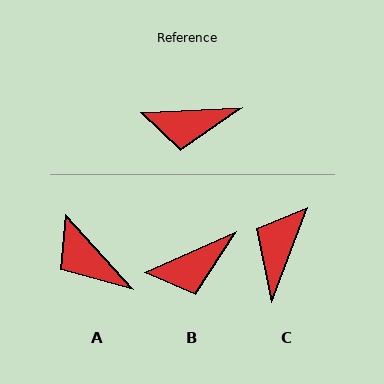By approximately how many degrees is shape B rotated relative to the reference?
Approximately 21 degrees counter-clockwise.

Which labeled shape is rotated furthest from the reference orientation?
C, about 114 degrees away.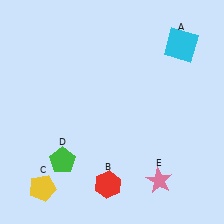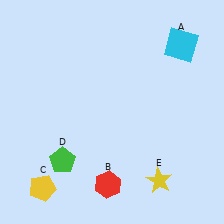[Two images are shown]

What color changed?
The star (E) changed from pink in Image 1 to yellow in Image 2.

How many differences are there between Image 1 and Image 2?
There is 1 difference between the two images.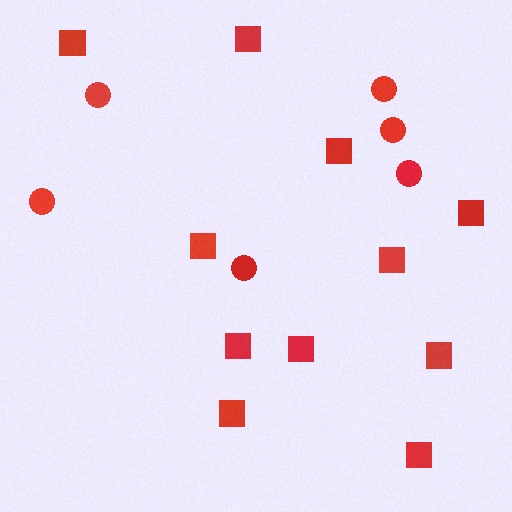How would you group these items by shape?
There are 2 groups: one group of squares (11) and one group of circles (6).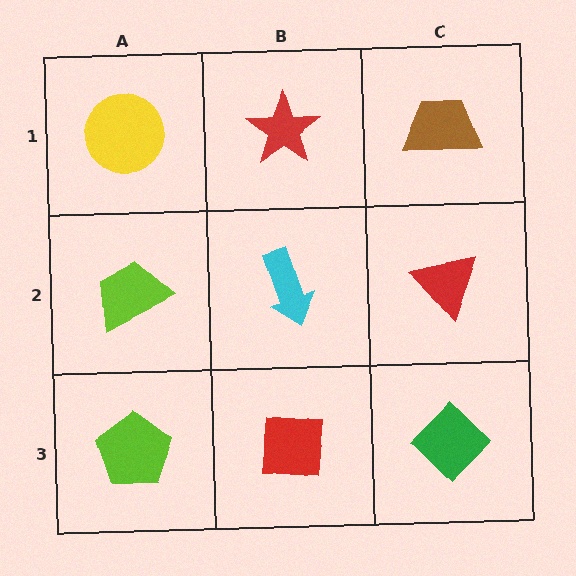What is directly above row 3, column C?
A red triangle.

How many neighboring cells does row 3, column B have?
3.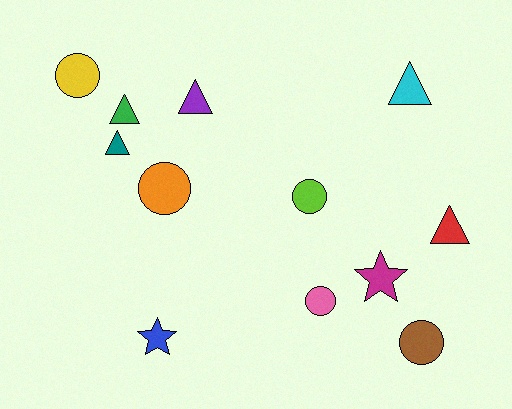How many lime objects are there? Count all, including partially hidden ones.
There is 1 lime object.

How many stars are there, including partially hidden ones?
There are 2 stars.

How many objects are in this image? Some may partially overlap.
There are 12 objects.